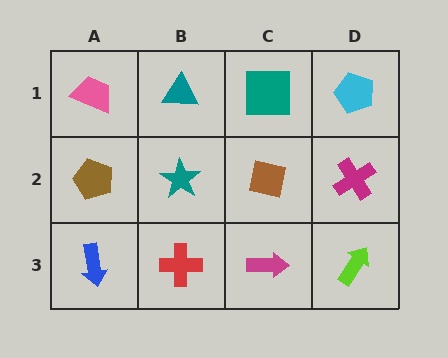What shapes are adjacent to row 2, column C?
A teal square (row 1, column C), a magenta arrow (row 3, column C), a teal star (row 2, column B), a magenta cross (row 2, column D).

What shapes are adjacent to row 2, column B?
A teal triangle (row 1, column B), a red cross (row 3, column B), a brown pentagon (row 2, column A), a brown square (row 2, column C).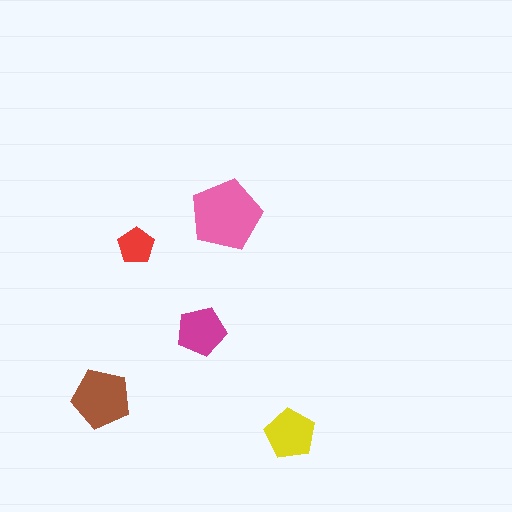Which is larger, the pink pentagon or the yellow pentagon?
The pink one.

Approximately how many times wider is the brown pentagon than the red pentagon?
About 1.5 times wider.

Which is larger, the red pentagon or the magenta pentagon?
The magenta one.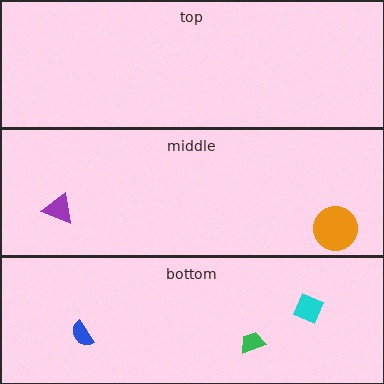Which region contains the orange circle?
The middle region.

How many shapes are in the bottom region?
3.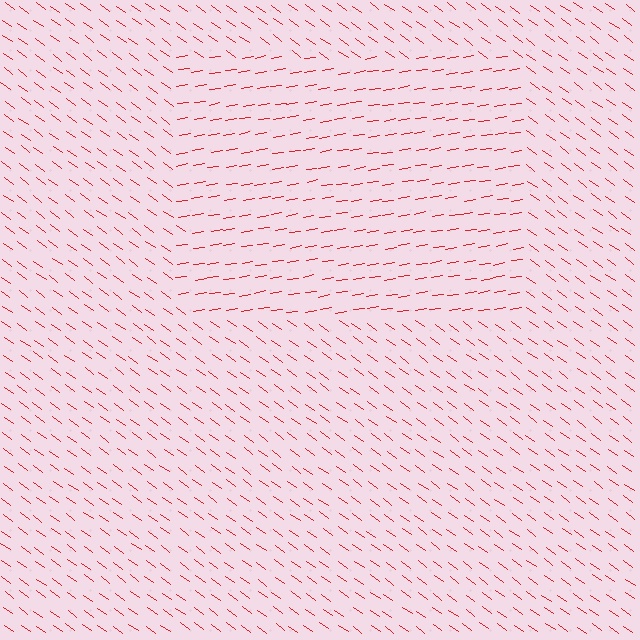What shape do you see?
I see a rectangle.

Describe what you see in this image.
The image is filled with small red line segments. A rectangle region in the image has lines oriented differently from the surrounding lines, creating a visible texture boundary.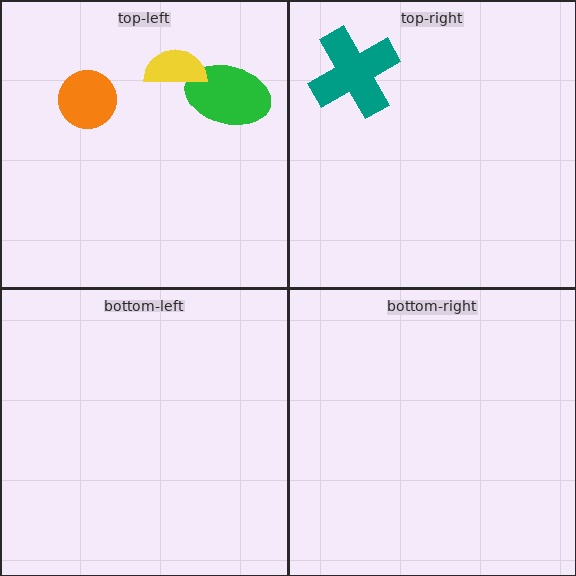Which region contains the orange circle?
The top-left region.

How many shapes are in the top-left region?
3.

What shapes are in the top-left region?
The green ellipse, the yellow semicircle, the orange circle.